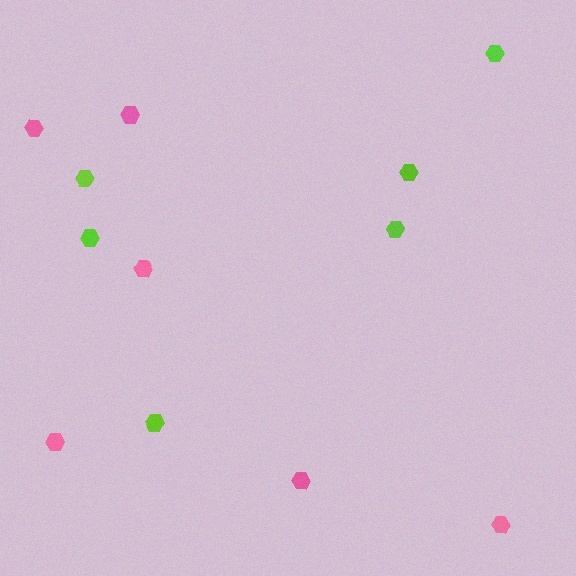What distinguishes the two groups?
There are 2 groups: one group of pink hexagons (6) and one group of lime hexagons (6).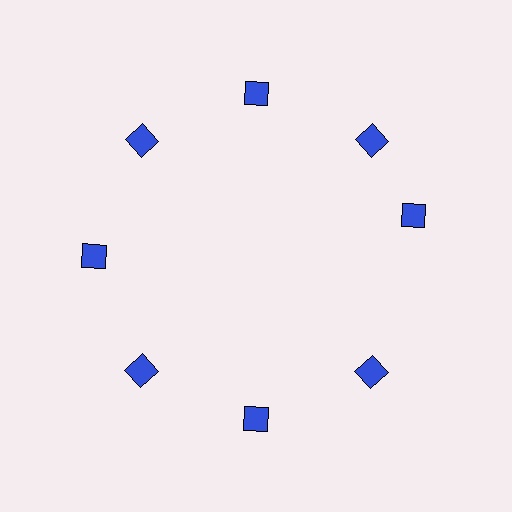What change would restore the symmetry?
The symmetry would be restored by rotating it back into even spacing with its neighbors so that all 8 diamonds sit at equal angles and equal distance from the center.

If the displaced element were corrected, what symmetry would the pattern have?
It would have 8-fold rotational symmetry — the pattern would map onto itself every 45 degrees.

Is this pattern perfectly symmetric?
No. The 8 blue diamonds are arranged in a ring, but one element near the 3 o'clock position is rotated out of alignment along the ring, breaking the 8-fold rotational symmetry.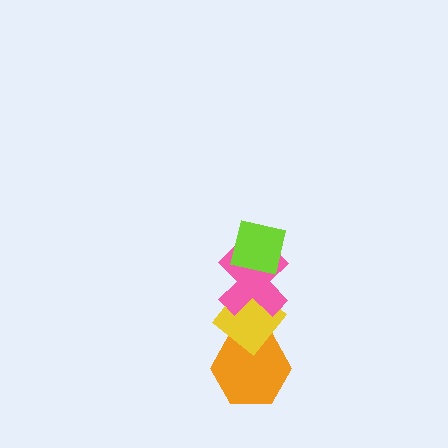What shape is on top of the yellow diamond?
The pink cross is on top of the yellow diamond.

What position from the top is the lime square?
The lime square is 1st from the top.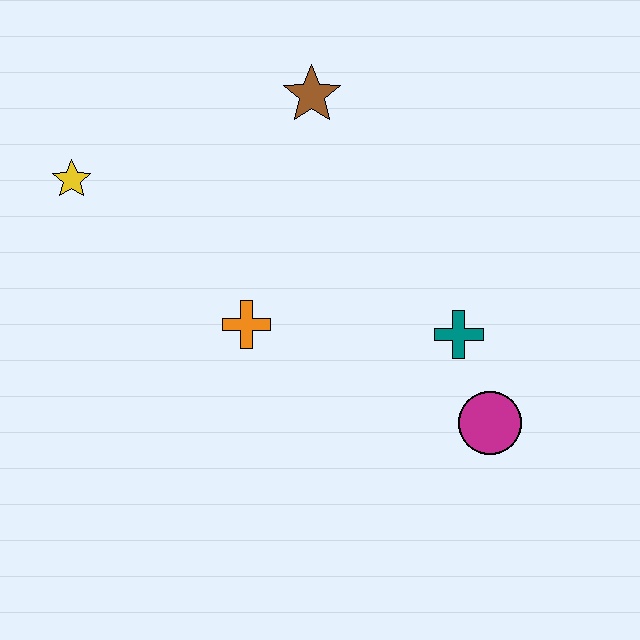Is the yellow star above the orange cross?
Yes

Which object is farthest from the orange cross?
The magenta circle is farthest from the orange cross.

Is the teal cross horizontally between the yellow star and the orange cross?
No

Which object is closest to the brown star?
The orange cross is closest to the brown star.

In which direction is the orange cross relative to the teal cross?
The orange cross is to the left of the teal cross.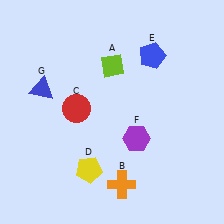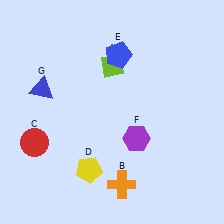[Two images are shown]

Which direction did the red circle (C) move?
The red circle (C) moved left.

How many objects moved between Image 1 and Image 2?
2 objects moved between the two images.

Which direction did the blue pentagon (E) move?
The blue pentagon (E) moved left.